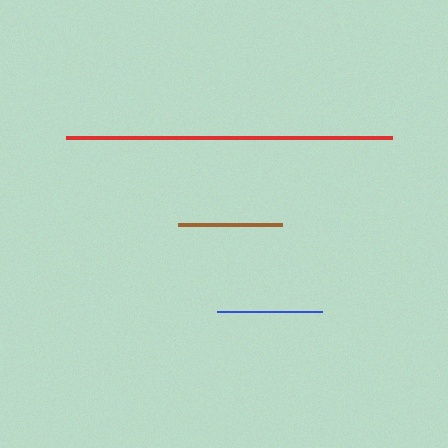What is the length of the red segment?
The red segment is approximately 327 pixels long.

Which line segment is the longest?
The red line is the longest at approximately 327 pixels.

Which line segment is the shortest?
The brown line is the shortest at approximately 104 pixels.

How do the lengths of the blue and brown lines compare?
The blue and brown lines are approximately the same length.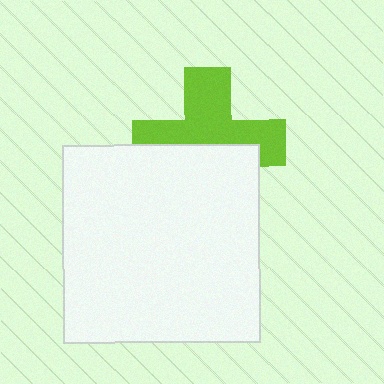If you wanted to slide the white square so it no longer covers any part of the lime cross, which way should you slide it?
Slide it down — that is the most direct way to separate the two shapes.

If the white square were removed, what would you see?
You would see the complete lime cross.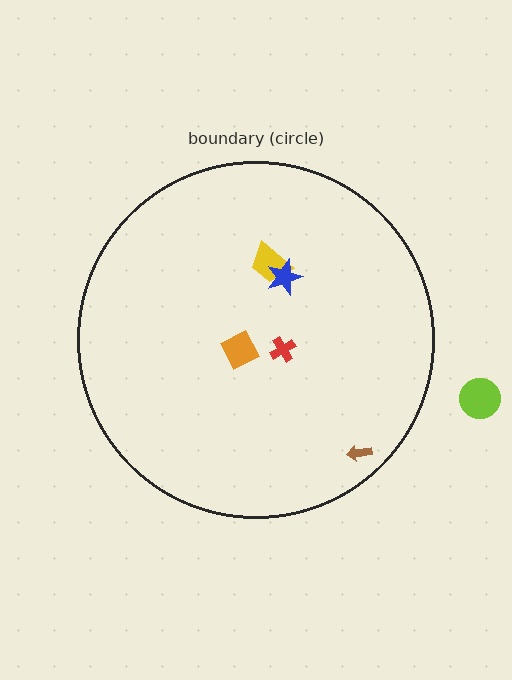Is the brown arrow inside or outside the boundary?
Inside.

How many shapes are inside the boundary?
5 inside, 1 outside.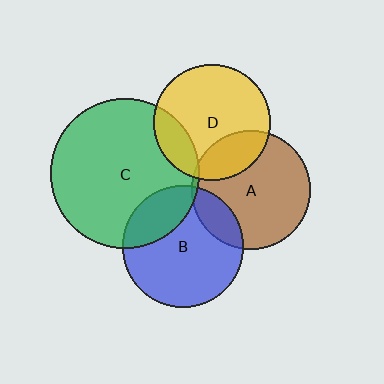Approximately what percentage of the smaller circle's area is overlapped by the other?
Approximately 20%.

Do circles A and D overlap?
Yes.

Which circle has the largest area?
Circle C (green).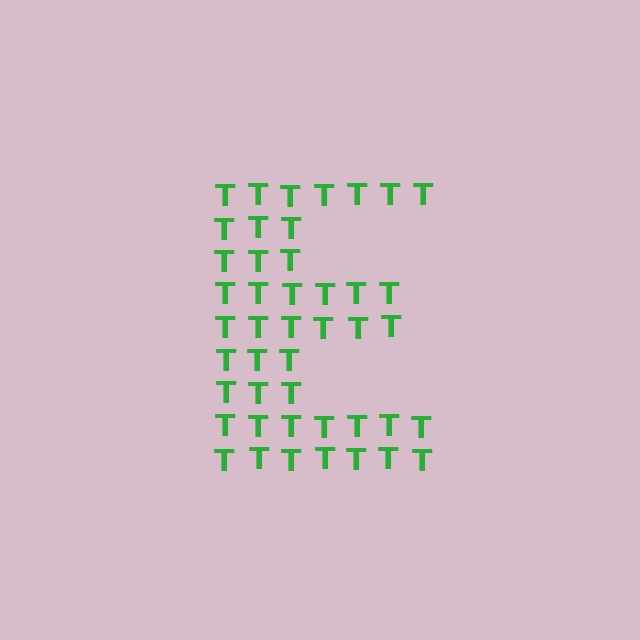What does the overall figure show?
The overall figure shows the letter E.